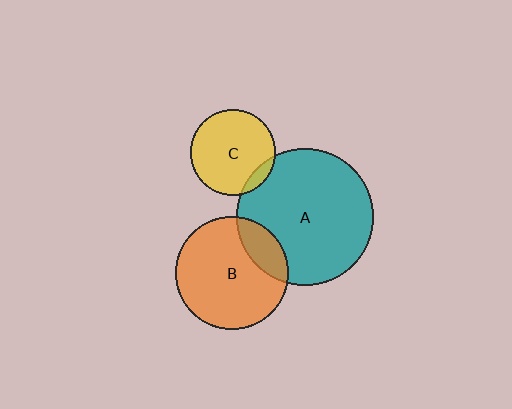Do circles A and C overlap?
Yes.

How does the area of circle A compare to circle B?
Approximately 1.5 times.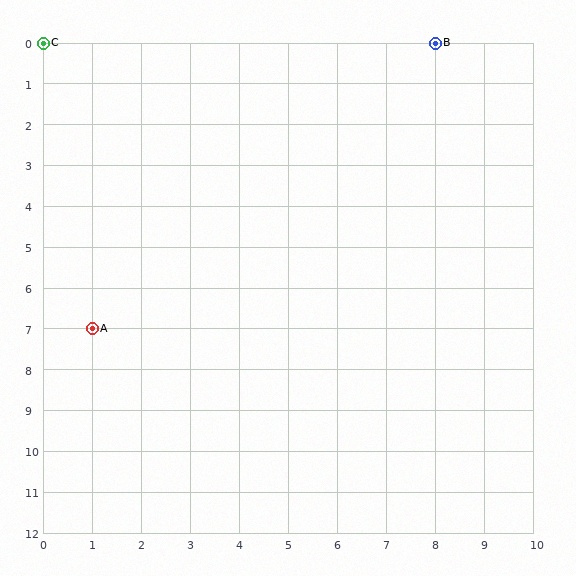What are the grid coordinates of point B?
Point B is at grid coordinates (8, 0).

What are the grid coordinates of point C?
Point C is at grid coordinates (0, 0).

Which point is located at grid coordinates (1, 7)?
Point A is at (1, 7).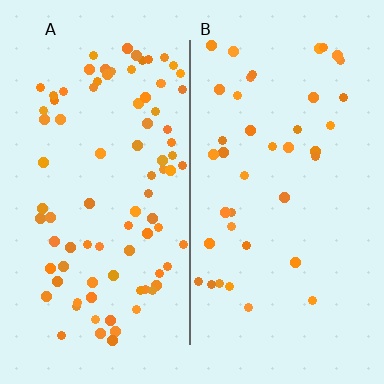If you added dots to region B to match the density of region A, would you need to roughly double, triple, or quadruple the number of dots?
Approximately double.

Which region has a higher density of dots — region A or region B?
A (the left).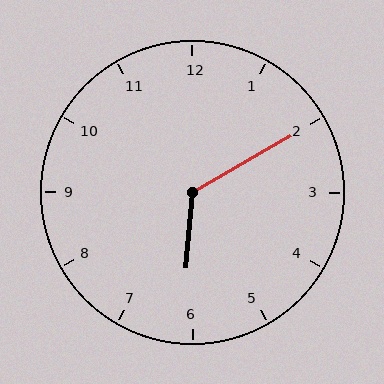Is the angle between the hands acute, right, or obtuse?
It is obtuse.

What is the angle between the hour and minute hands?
Approximately 125 degrees.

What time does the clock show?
6:10.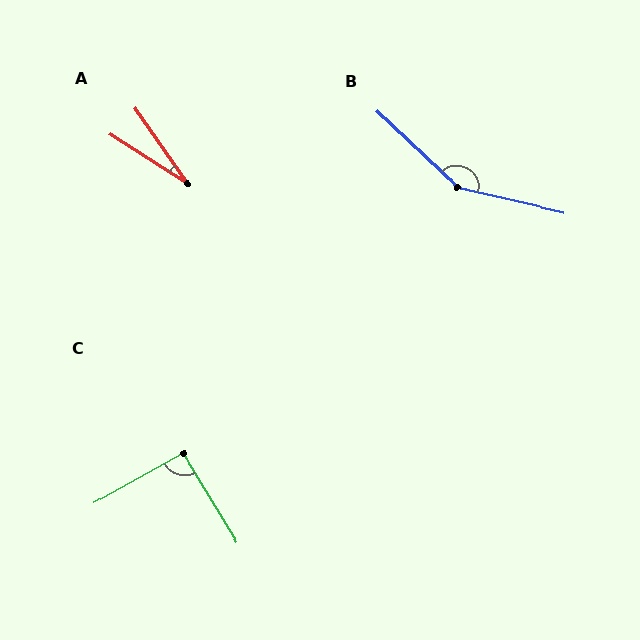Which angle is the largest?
B, at approximately 150 degrees.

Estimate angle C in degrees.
Approximately 92 degrees.